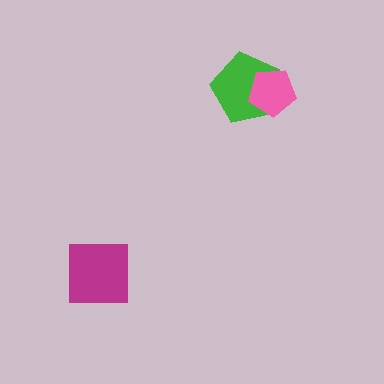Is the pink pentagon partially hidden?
No, no other shape covers it.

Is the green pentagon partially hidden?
Yes, it is partially covered by another shape.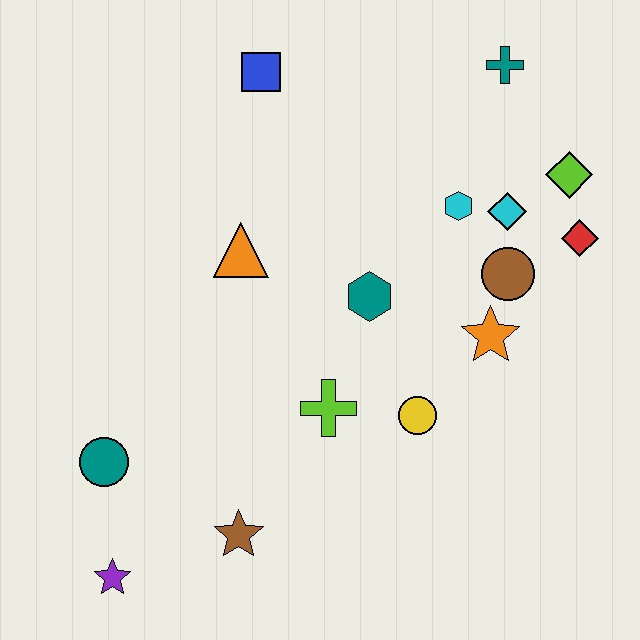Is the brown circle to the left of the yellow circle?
No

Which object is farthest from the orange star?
The purple star is farthest from the orange star.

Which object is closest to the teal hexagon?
The lime cross is closest to the teal hexagon.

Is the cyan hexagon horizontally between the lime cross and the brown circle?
Yes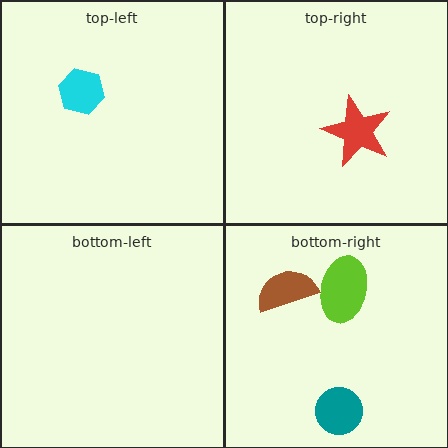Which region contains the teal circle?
The bottom-right region.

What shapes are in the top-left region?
The cyan hexagon.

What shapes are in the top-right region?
The red star.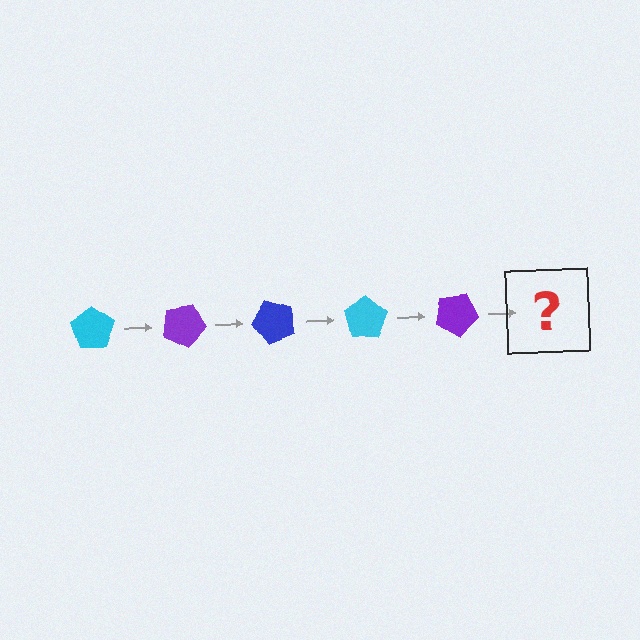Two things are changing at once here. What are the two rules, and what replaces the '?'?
The two rules are that it rotates 25 degrees each step and the color cycles through cyan, purple, and blue. The '?' should be a blue pentagon, rotated 125 degrees from the start.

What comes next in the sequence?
The next element should be a blue pentagon, rotated 125 degrees from the start.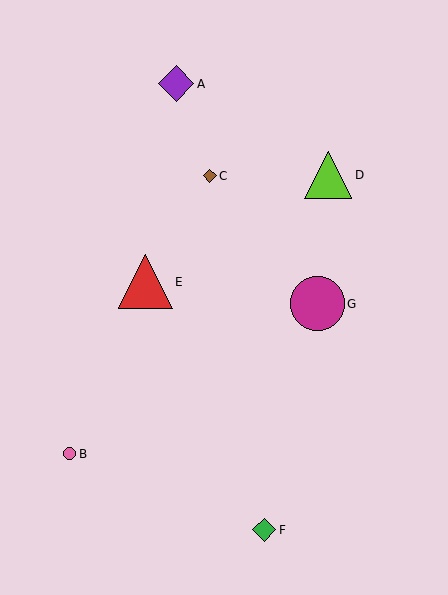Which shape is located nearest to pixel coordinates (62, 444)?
The pink circle (labeled B) at (70, 454) is nearest to that location.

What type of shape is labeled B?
Shape B is a pink circle.